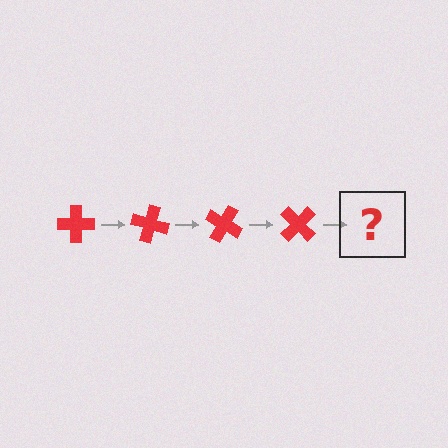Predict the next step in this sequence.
The next step is a red cross rotated 60 degrees.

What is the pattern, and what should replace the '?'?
The pattern is that the cross rotates 15 degrees each step. The '?' should be a red cross rotated 60 degrees.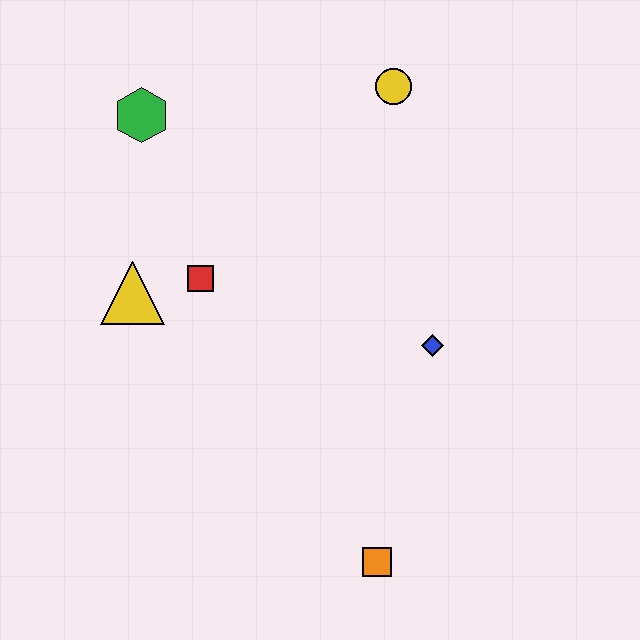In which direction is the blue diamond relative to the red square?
The blue diamond is to the right of the red square.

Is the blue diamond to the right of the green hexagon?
Yes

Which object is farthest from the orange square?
The green hexagon is farthest from the orange square.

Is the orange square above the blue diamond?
No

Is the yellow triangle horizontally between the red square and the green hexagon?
No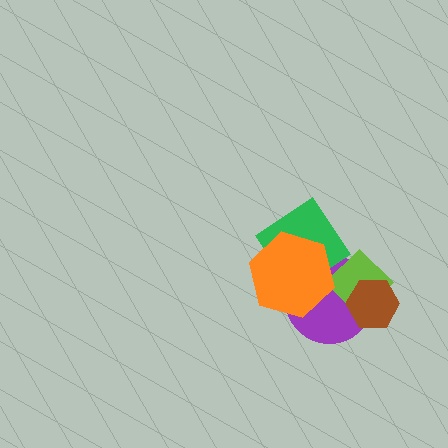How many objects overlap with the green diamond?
3 objects overlap with the green diamond.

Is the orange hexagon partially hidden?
No, no other shape covers it.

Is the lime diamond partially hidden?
Yes, it is partially covered by another shape.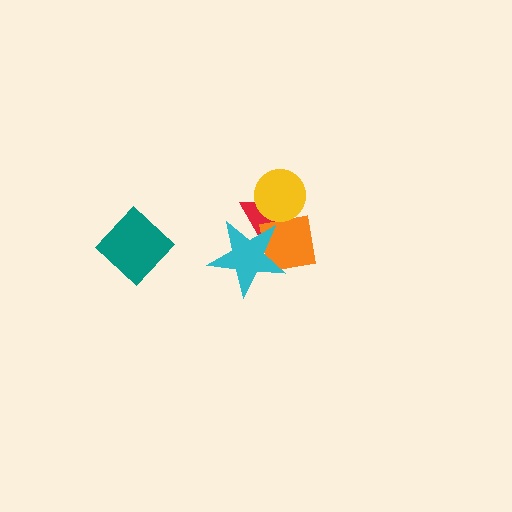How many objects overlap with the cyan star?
2 objects overlap with the cyan star.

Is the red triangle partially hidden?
Yes, it is partially covered by another shape.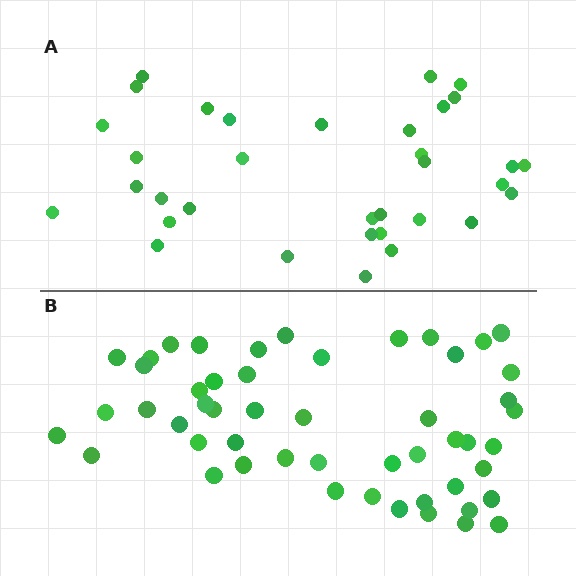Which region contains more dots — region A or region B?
Region B (the bottom region) has more dots.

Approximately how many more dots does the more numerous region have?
Region B has approximately 15 more dots than region A.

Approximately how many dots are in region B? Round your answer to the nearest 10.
About 50 dots. (The exact count is 51, which rounds to 50.)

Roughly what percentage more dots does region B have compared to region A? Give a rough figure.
About 50% more.